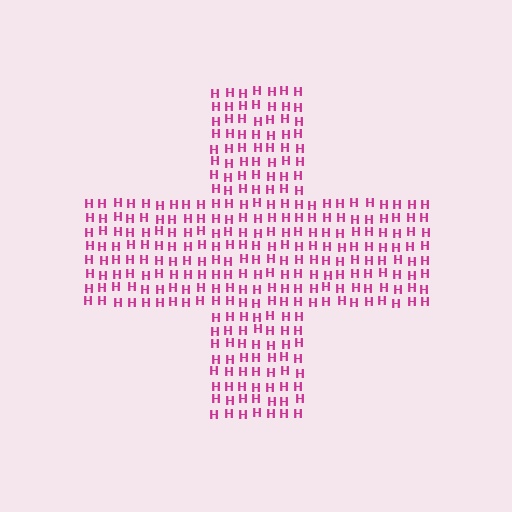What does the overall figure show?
The overall figure shows a cross.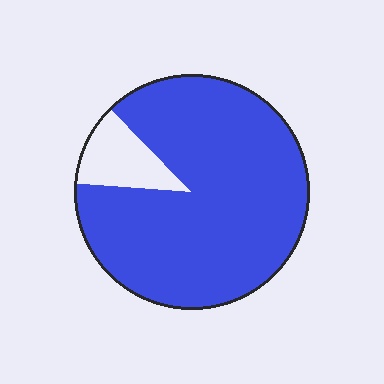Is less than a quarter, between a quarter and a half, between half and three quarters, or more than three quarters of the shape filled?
More than three quarters.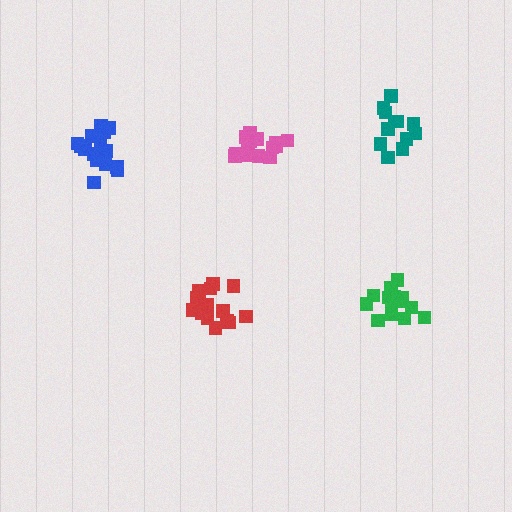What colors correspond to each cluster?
The clusters are colored: pink, red, teal, blue, green.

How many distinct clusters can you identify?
There are 5 distinct clusters.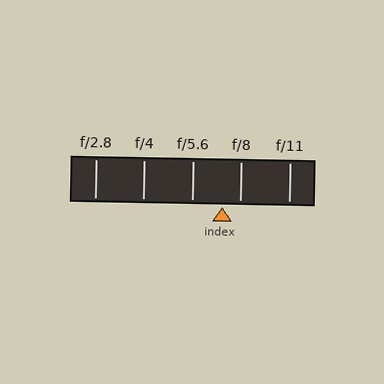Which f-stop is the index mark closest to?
The index mark is closest to f/8.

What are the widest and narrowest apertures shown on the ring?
The widest aperture shown is f/2.8 and the narrowest is f/11.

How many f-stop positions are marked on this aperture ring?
There are 5 f-stop positions marked.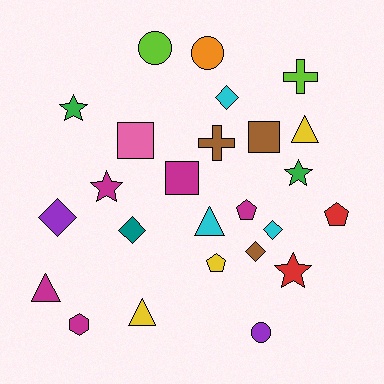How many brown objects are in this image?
There are 3 brown objects.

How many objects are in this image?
There are 25 objects.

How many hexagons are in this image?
There is 1 hexagon.